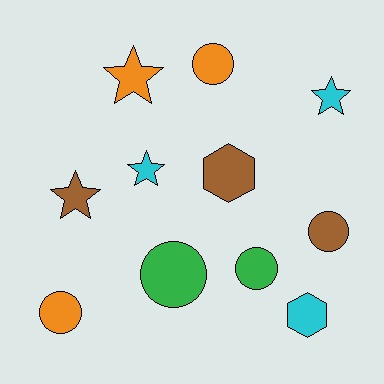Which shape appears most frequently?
Circle, with 5 objects.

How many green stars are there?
There are no green stars.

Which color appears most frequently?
Cyan, with 3 objects.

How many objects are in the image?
There are 11 objects.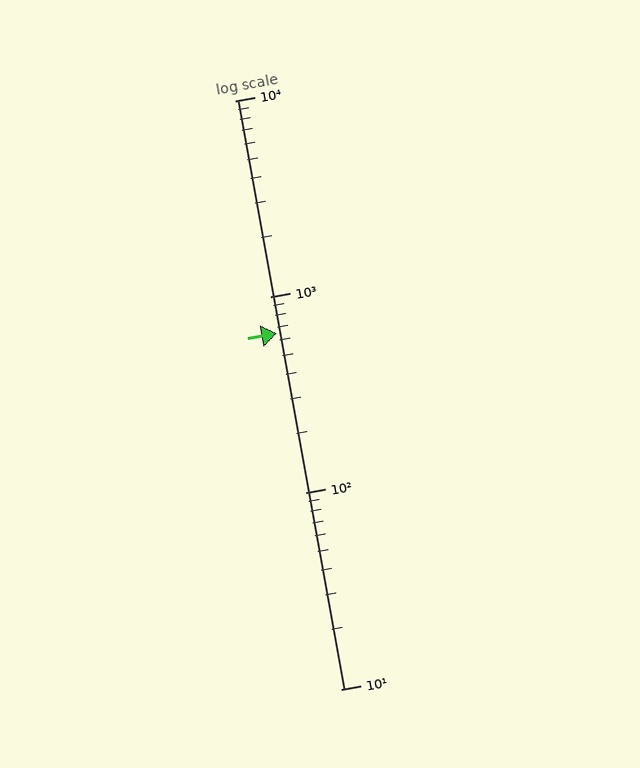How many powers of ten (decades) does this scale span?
The scale spans 3 decades, from 10 to 10000.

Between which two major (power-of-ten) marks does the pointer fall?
The pointer is between 100 and 1000.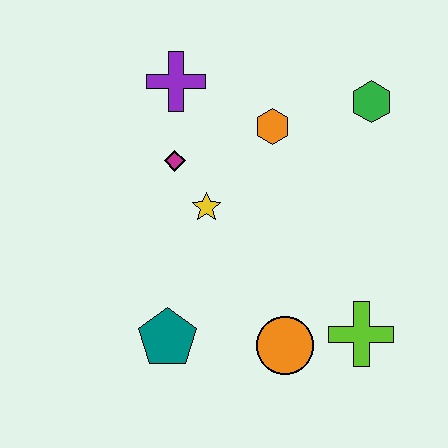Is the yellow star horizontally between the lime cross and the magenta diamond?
Yes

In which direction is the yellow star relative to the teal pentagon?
The yellow star is above the teal pentagon.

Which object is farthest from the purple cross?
The lime cross is farthest from the purple cross.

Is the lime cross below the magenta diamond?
Yes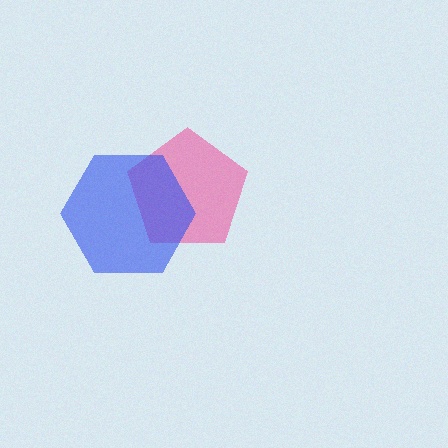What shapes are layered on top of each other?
The layered shapes are: a pink pentagon, a blue hexagon.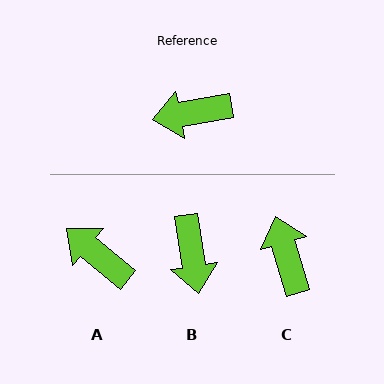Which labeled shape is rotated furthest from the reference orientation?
B, about 89 degrees away.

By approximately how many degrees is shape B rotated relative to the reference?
Approximately 89 degrees counter-clockwise.